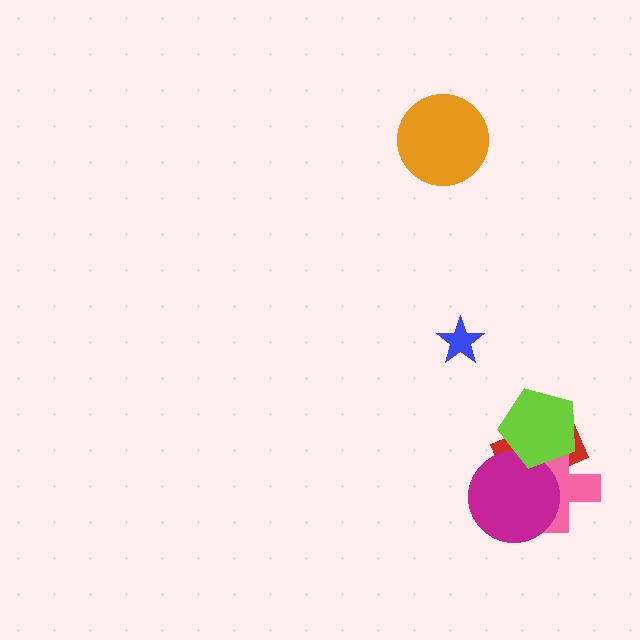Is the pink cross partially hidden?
Yes, it is partially covered by another shape.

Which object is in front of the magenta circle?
The lime pentagon is in front of the magenta circle.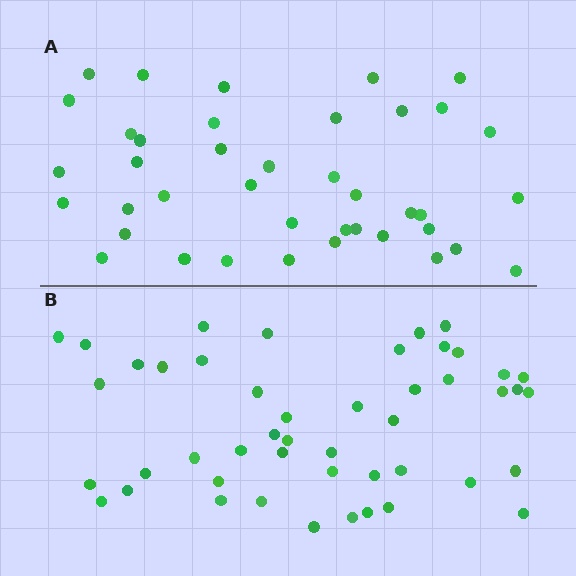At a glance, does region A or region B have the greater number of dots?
Region B (the bottom region) has more dots.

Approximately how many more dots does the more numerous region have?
Region B has roughly 8 or so more dots than region A.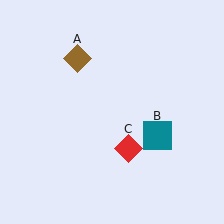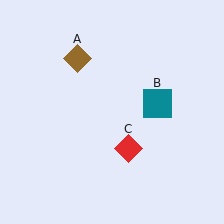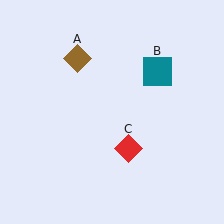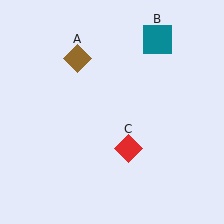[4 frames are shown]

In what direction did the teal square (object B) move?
The teal square (object B) moved up.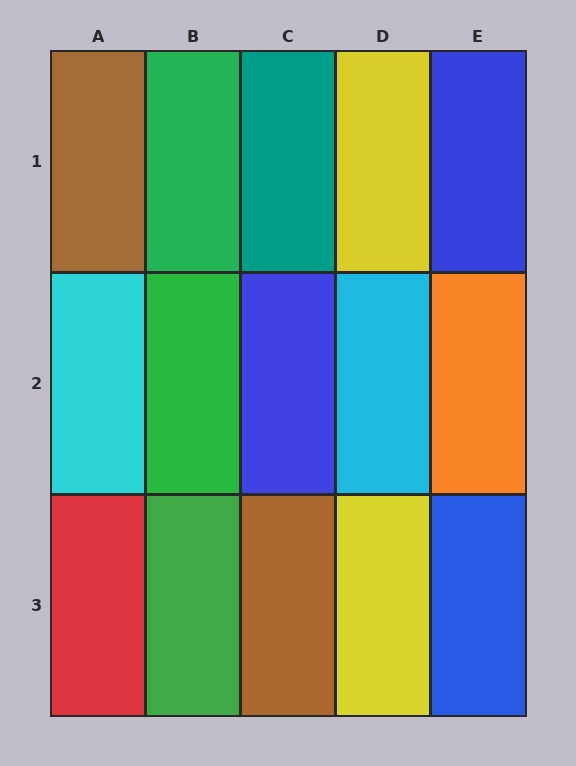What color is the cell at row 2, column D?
Cyan.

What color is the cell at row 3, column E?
Blue.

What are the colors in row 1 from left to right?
Brown, green, teal, yellow, blue.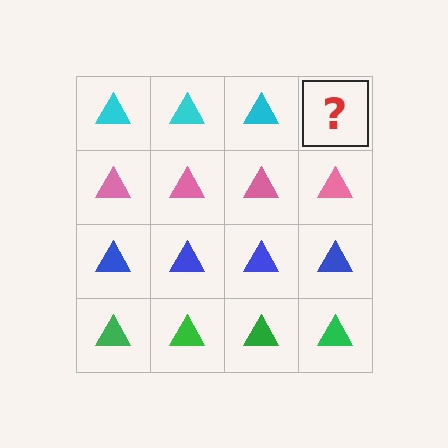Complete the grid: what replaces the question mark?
The question mark should be replaced with a cyan triangle.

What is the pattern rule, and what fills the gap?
The rule is that each row has a consistent color. The gap should be filled with a cyan triangle.